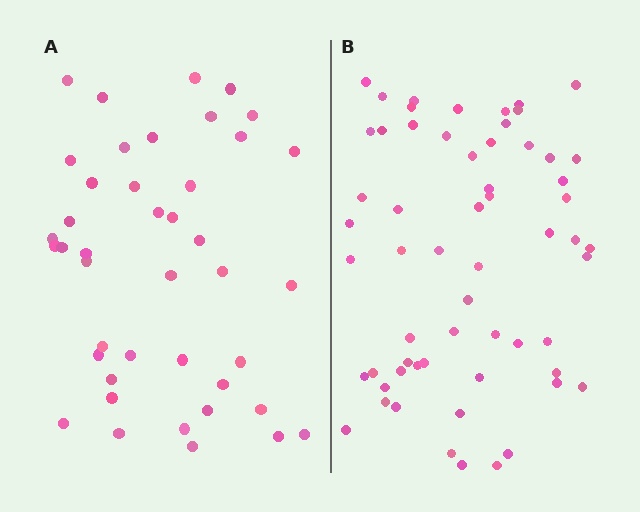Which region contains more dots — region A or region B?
Region B (the right region) has more dots.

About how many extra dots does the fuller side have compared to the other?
Region B has approximately 20 more dots than region A.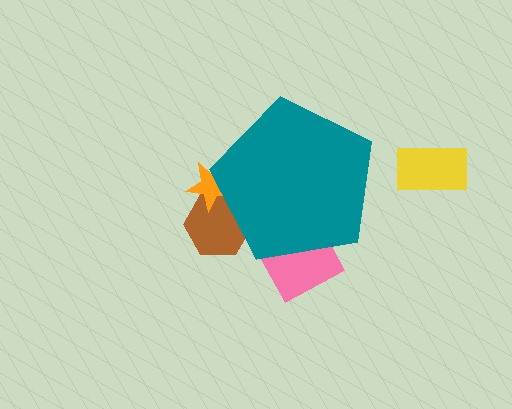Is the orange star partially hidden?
Yes, the orange star is partially hidden behind the teal pentagon.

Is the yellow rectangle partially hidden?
No, the yellow rectangle is fully visible.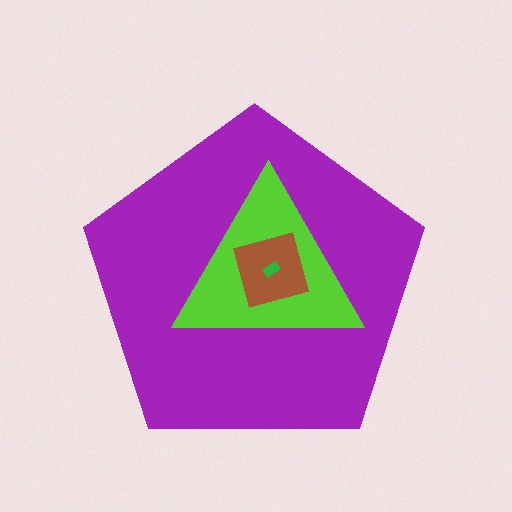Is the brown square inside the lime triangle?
Yes.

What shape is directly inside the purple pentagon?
The lime triangle.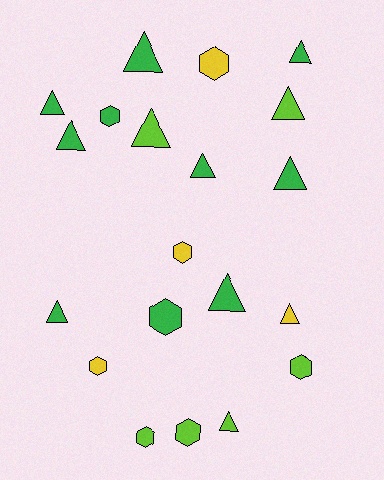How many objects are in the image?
There are 20 objects.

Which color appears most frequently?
Green, with 10 objects.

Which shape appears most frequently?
Triangle, with 12 objects.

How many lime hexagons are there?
There are 3 lime hexagons.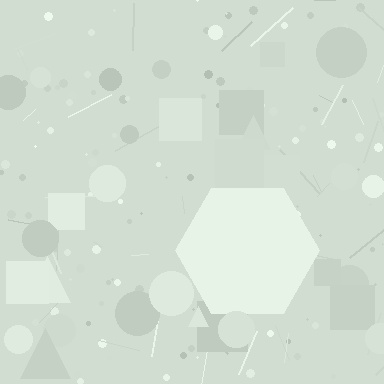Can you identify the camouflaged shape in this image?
The camouflaged shape is a hexagon.